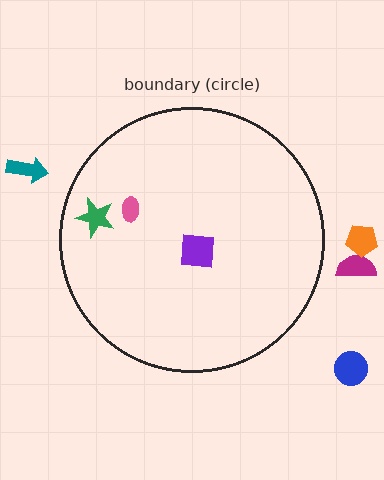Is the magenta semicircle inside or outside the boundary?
Outside.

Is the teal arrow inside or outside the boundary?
Outside.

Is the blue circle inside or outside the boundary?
Outside.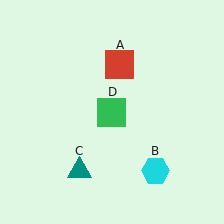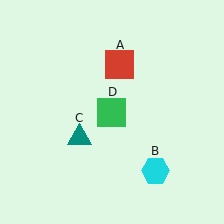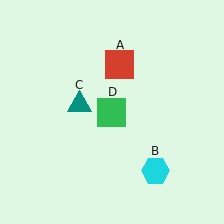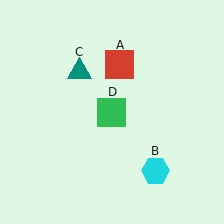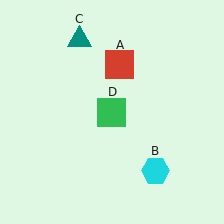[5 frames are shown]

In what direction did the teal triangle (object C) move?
The teal triangle (object C) moved up.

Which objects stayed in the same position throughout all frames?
Red square (object A) and cyan hexagon (object B) and green square (object D) remained stationary.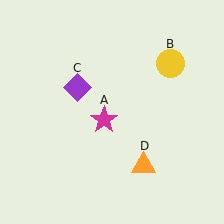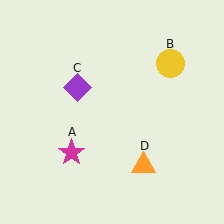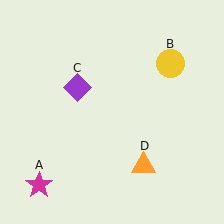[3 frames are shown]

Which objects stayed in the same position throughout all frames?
Yellow circle (object B) and purple diamond (object C) and orange triangle (object D) remained stationary.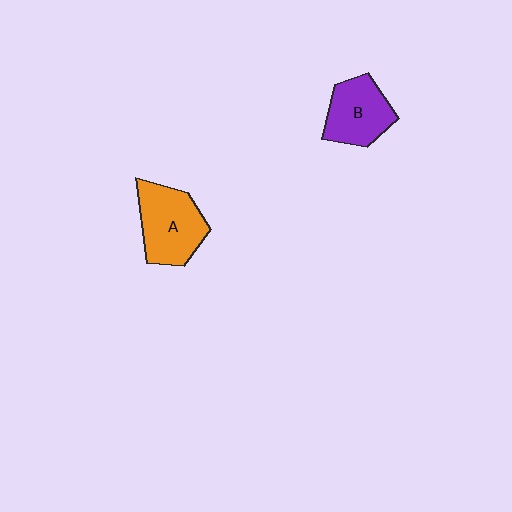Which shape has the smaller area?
Shape B (purple).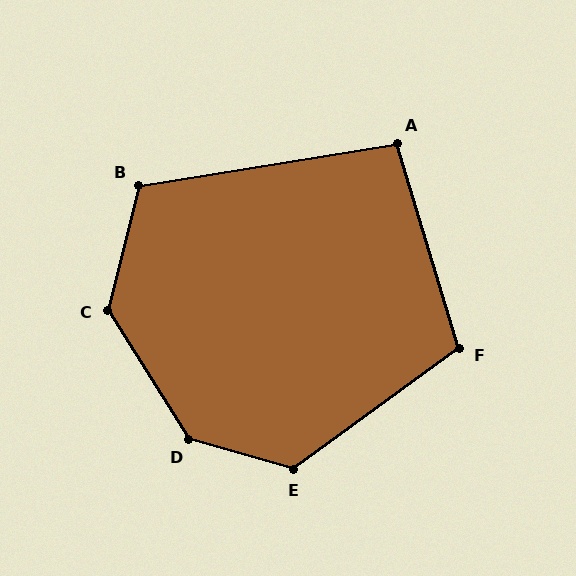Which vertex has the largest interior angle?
D, at approximately 138 degrees.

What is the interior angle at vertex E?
Approximately 128 degrees (obtuse).